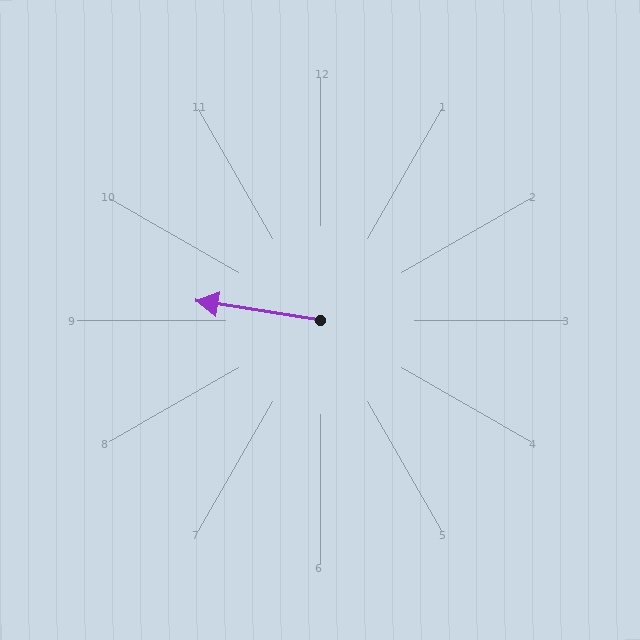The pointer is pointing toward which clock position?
Roughly 9 o'clock.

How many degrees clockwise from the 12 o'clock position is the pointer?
Approximately 279 degrees.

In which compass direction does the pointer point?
West.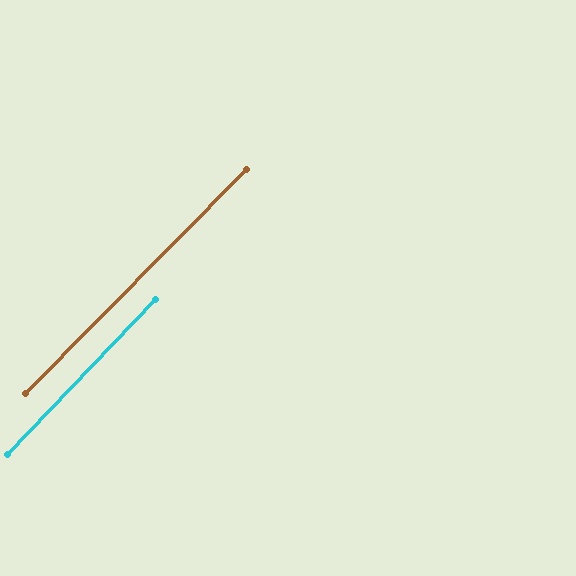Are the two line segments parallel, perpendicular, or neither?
Parallel — their directions differ by only 1.0°.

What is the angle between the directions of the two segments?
Approximately 1 degree.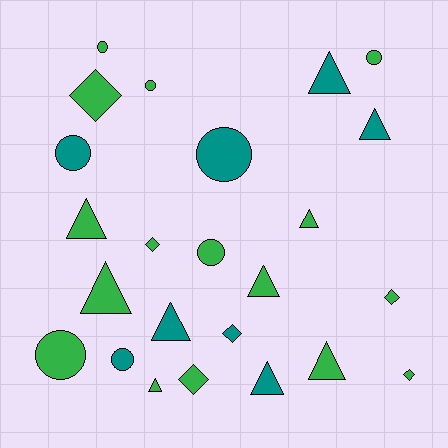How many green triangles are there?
There are 6 green triangles.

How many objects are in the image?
There are 24 objects.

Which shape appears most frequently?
Triangle, with 10 objects.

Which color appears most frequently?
Green, with 16 objects.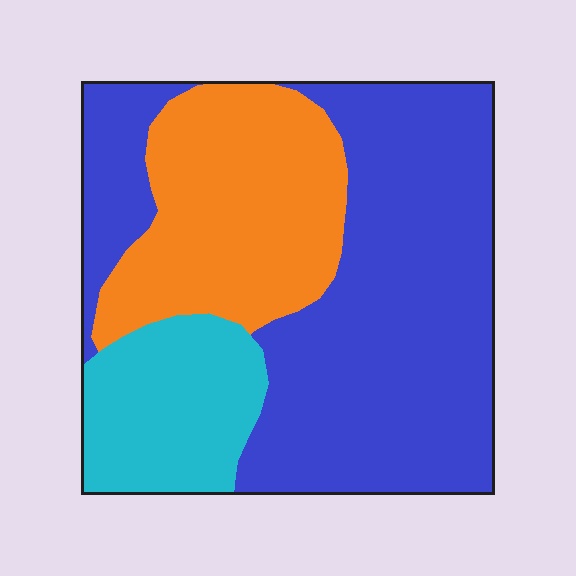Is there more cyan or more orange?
Orange.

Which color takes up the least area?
Cyan, at roughly 15%.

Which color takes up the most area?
Blue, at roughly 55%.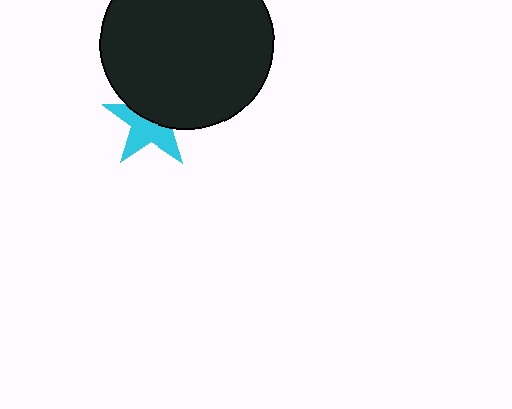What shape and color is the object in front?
The object in front is a black circle.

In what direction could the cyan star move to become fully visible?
The cyan star could move down. That would shift it out from behind the black circle entirely.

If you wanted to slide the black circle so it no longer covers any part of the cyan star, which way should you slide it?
Slide it up — that is the most direct way to separate the two shapes.